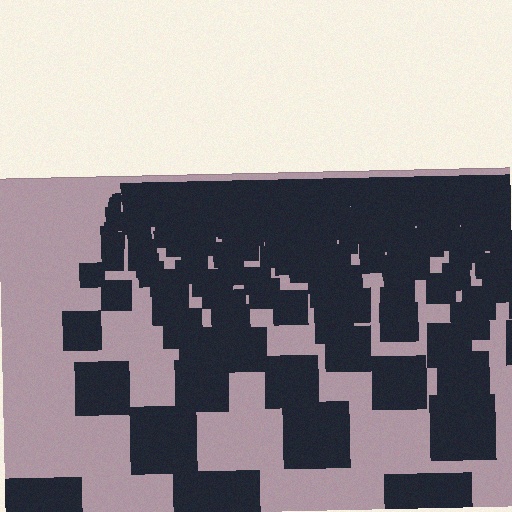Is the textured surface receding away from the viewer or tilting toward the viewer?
The surface is receding away from the viewer. Texture elements get smaller and denser toward the top.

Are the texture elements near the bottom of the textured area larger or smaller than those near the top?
Larger. Near the bottom, elements are closer to the viewer and appear at a bigger on-screen size.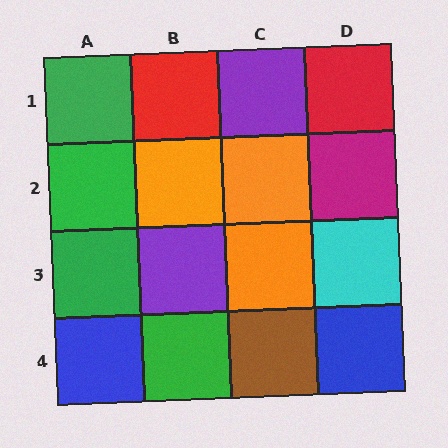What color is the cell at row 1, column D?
Red.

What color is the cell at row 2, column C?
Orange.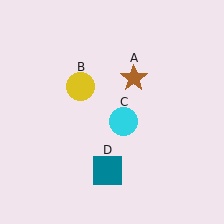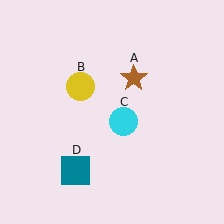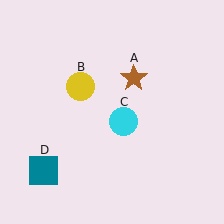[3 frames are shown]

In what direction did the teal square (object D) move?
The teal square (object D) moved left.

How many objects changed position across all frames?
1 object changed position: teal square (object D).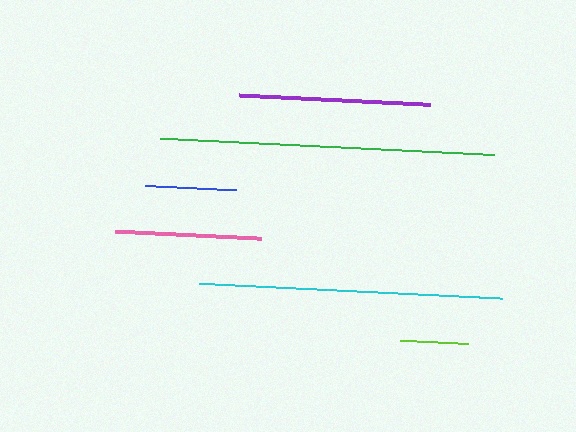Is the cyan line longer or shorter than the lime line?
The cyan line is longer than the lime line.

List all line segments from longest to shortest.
From longest to shortest: green, cyan, purple, pink, blue, lime.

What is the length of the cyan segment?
The cyan segment is approximately 304 pixels long.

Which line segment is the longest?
The green line is the longest at approximately 335 pixels.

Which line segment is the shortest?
The lime line is the shortest at approximately 68 pixels.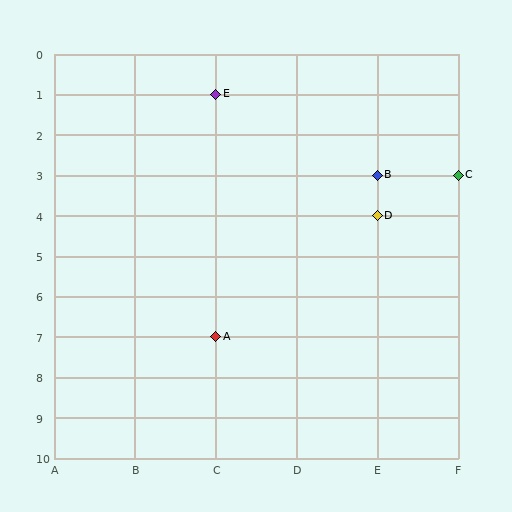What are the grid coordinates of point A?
Point A is at grid coordinates (C, 7).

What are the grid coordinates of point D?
Point D is at grid coordinates (E, 4).